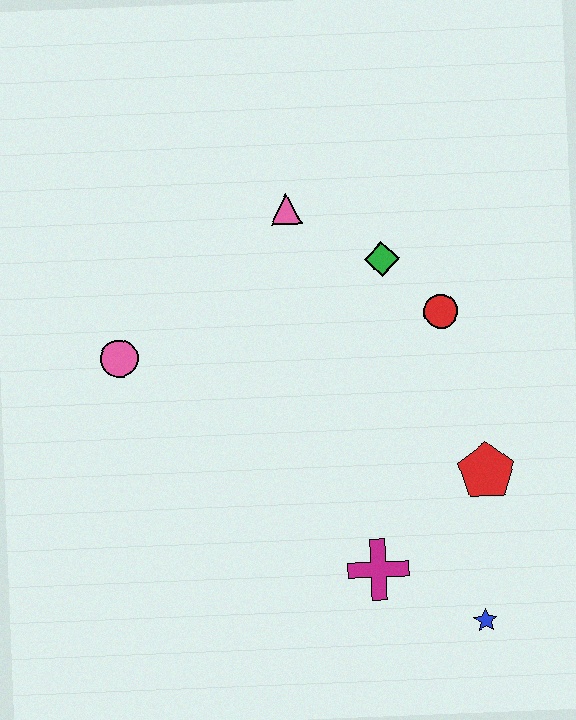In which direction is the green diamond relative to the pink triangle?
The green diamond is to the right of the pink triangle.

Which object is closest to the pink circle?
The pink triangle is closest to the pink circle.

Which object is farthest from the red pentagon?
The pink circle is farthest from the red pentagon.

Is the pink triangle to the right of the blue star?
No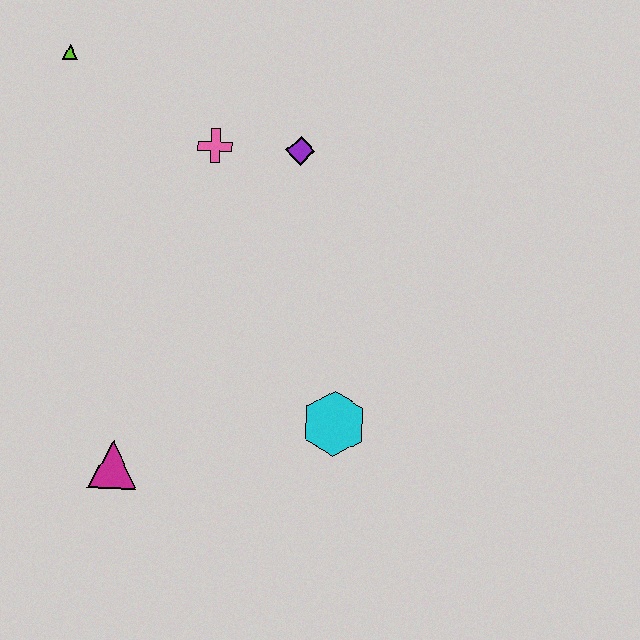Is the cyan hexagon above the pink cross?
No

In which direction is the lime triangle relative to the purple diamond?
The lime triangle is to the left of the purple diamond.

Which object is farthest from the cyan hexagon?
The lime triangle is farthest from the cyan hexagon.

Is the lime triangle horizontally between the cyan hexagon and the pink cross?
No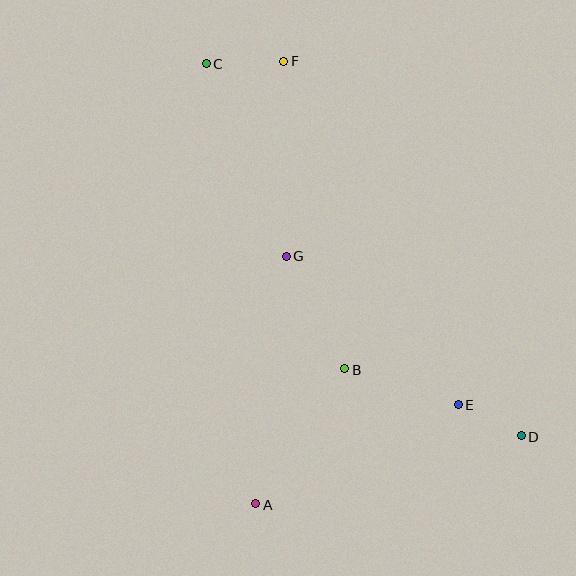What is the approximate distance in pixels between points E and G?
The distance between E and G is approximately 228 pixels.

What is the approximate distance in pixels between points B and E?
The distance between B and E is approximately 119 pixels.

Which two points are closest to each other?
Points D and E are closest to each other.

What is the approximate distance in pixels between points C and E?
The distance between C and E is approximately 424 pixels.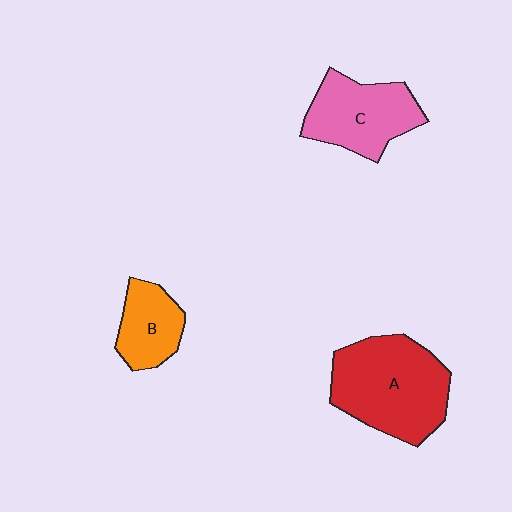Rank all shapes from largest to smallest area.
From largest to smallest: A (red), C (pink), B (orange).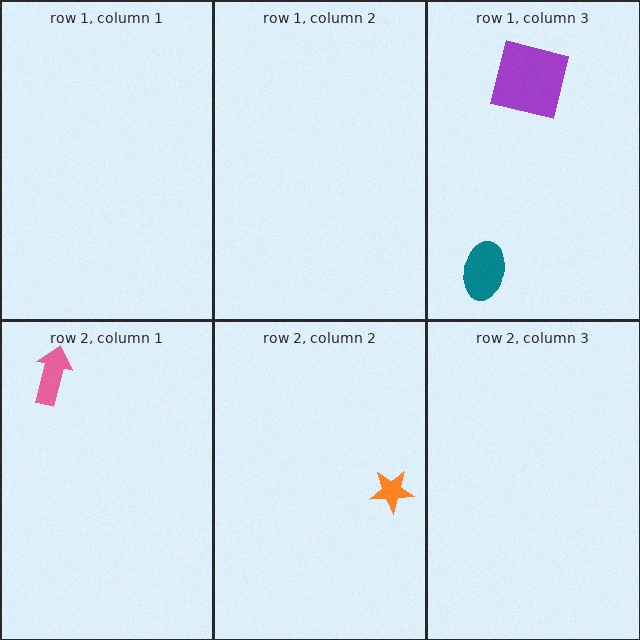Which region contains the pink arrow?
The row 2, column 1 region.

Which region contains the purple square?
The row 1, column 3 region.